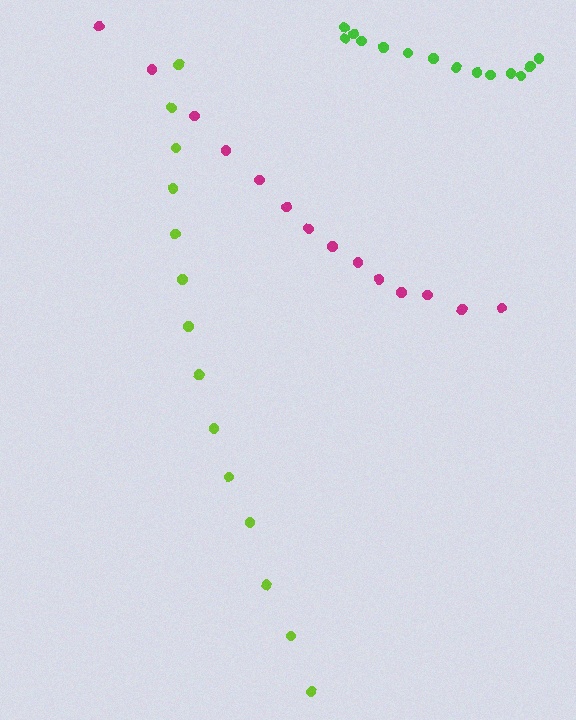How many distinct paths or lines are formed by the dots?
There are 3 distinct paths.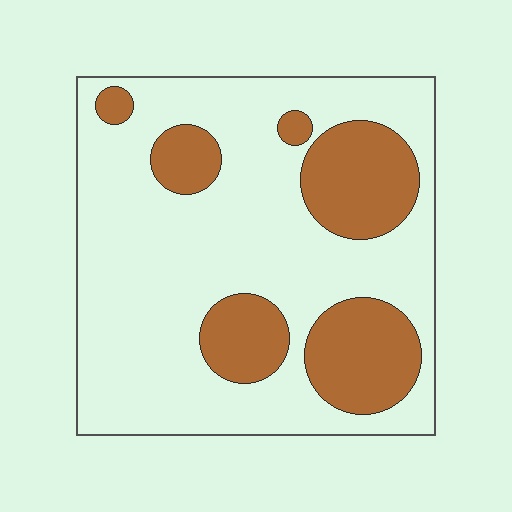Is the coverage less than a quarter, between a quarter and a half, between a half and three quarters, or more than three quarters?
Between a quarter and a half.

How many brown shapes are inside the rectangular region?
6.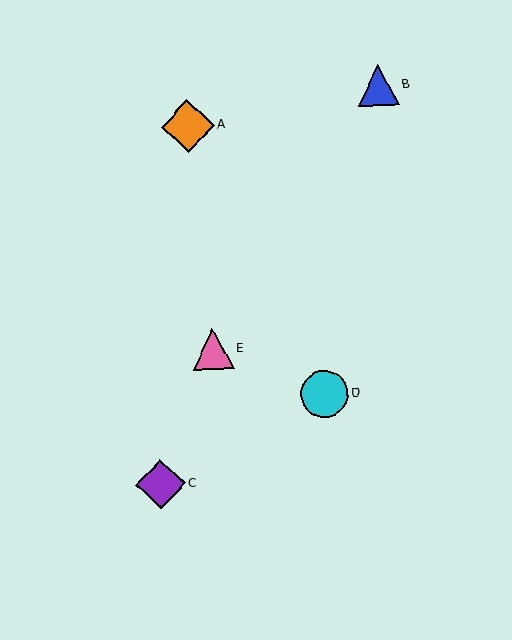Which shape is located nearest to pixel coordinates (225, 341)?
The pink triangle (labeled E) at (213, 349) is nearest to that location.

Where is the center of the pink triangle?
The center of the pink triangle is at (213, 349).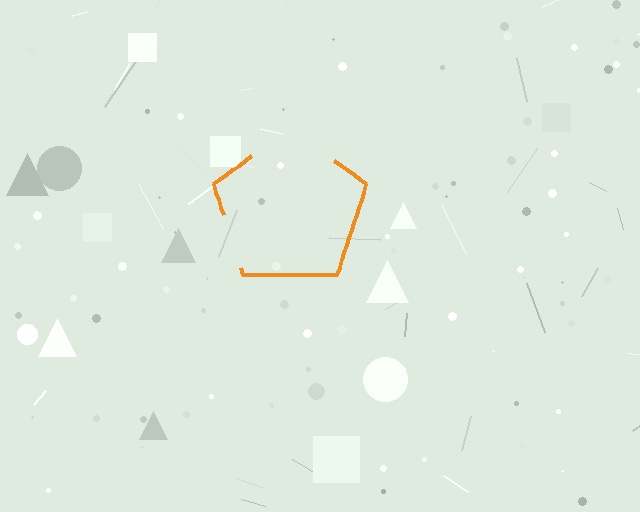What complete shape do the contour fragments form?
The contour fragments form a pentagon.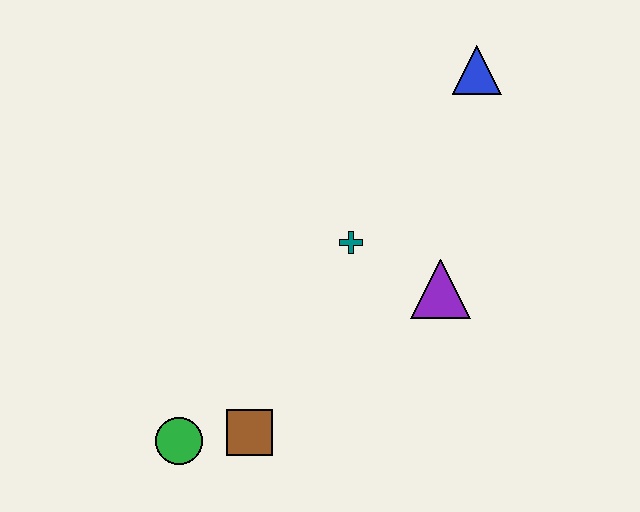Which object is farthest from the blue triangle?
The green circle is farthest from the blue triangle.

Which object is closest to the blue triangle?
The teal cross is closest to the blue triangle.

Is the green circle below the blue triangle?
Yes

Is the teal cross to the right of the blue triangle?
No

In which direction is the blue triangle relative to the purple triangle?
The blue triangle is above the purple triangle.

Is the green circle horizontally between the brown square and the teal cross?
No